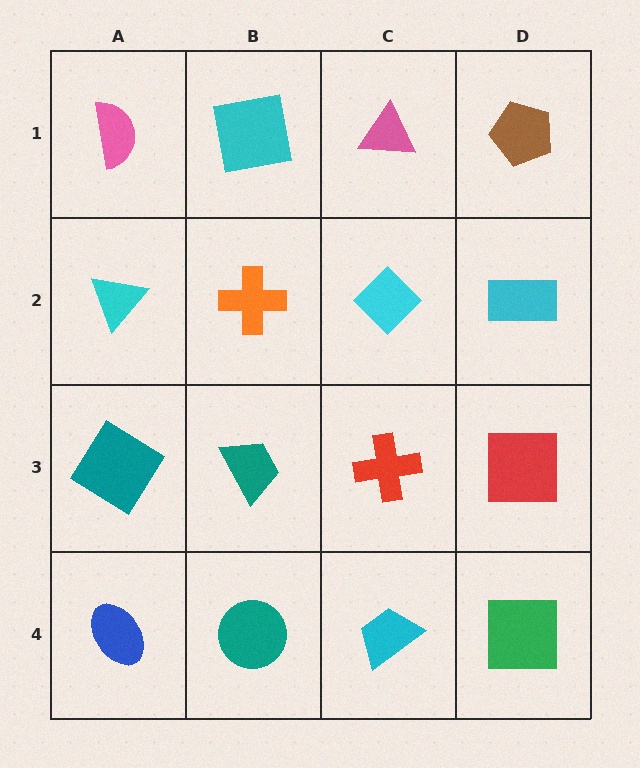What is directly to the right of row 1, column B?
A pink triangle.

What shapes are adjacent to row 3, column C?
A cyan diamond (row 2, column C), a cyan trapezoid (row 4, column C), a teal trapezoid (row 3, column B), a red square (row 3, column D).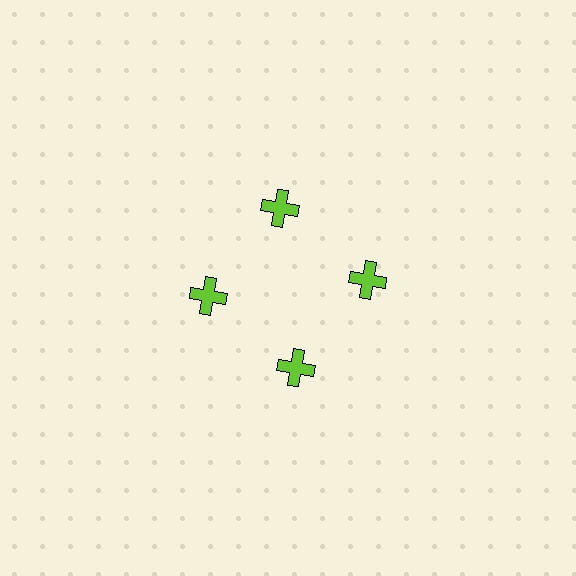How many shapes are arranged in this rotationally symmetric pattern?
There are 4 shapes, arranged in 4 groups of 1.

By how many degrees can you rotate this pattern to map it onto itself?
The pattern maps onto itself every 90 degrees of rotation.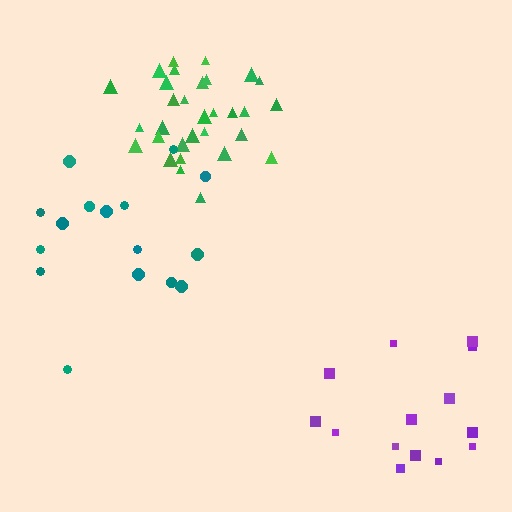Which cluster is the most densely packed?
Green.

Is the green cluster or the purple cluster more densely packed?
Green.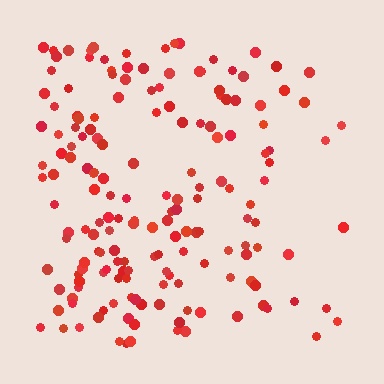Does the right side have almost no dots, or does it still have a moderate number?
Still a moderate number, just noticeably fewer than the left.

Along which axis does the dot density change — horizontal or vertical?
Horizontal.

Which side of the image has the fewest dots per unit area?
The right.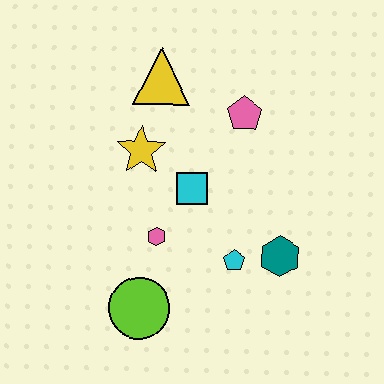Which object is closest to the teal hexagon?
The cyan pentagon is closest to the teal hexagon.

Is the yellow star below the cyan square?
No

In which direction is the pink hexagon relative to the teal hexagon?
The pink hexagon is to the left of the teal hexagon.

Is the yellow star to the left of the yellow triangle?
Yes